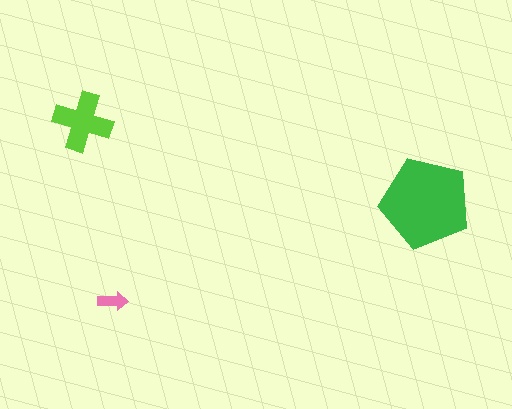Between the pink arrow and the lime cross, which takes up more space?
The lime cross.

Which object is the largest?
The green pentagon.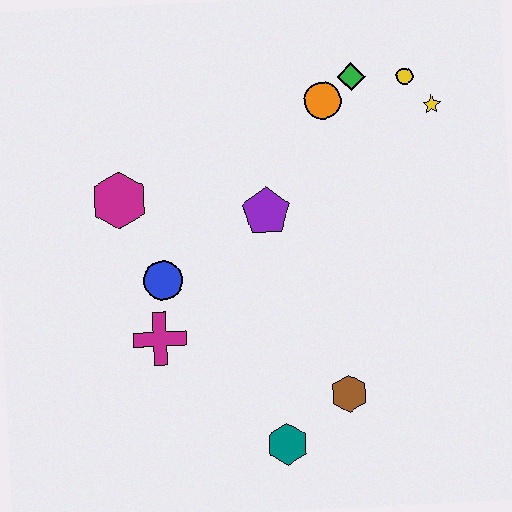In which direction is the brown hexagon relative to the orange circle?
The brown hexagon is below the orange circle.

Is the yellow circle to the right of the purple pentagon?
Yes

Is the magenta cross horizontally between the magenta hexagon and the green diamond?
Yes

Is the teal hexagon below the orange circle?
Yes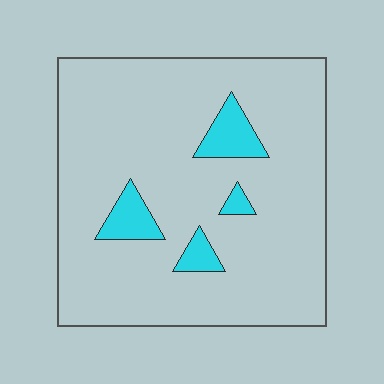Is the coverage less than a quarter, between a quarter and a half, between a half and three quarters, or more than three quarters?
Less than a quarter.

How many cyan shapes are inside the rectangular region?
4.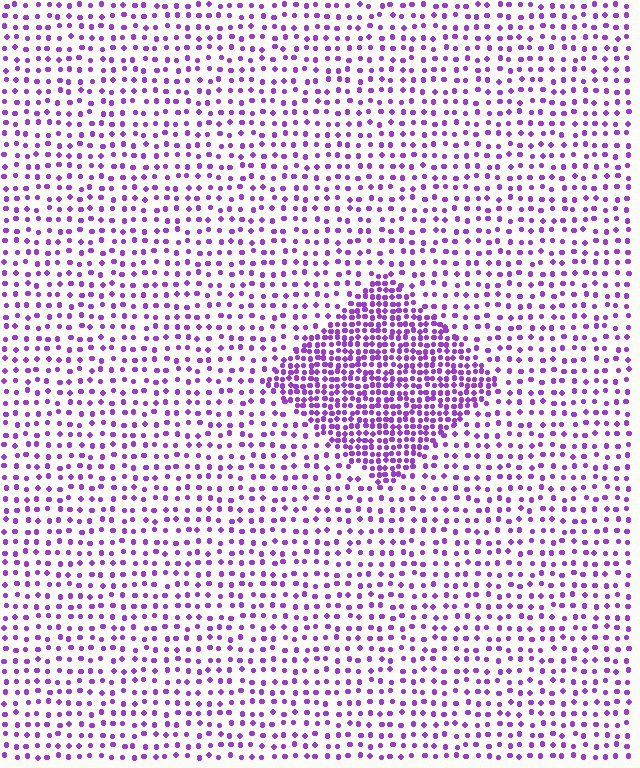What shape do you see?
I see a diamond.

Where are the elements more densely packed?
The elements are more densely packed inside the diamond boundary.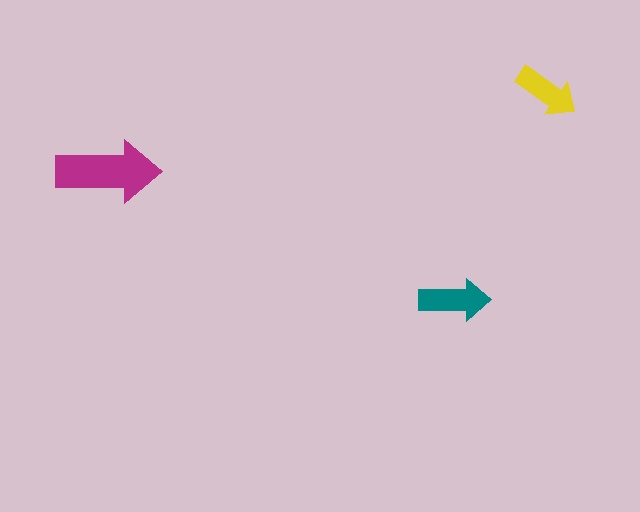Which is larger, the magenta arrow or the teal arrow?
The magenta one.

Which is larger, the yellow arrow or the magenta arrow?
The magenta one.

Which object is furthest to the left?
The magenta arrow is leftmost.